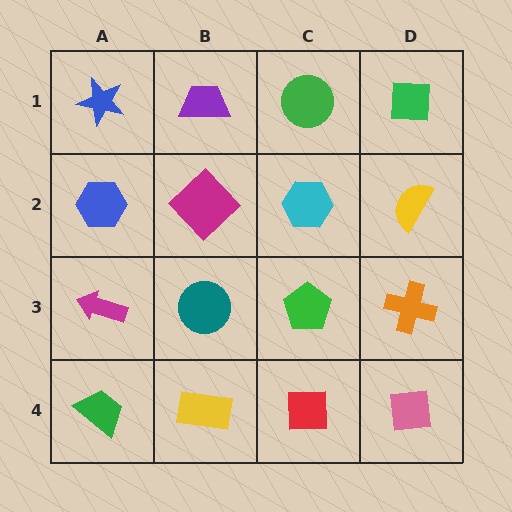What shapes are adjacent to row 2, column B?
A purple trapezoid (row 1, column B), a teal circle (row 3, column B), a blue hexagon (row 2, column A), a cyan hexagon (row 2, column C).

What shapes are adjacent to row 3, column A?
A blue hexagon (row 2, column A), a green trapezoid (row 4, column A), a teal circle (row 3, column B).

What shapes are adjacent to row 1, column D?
A yellow semicircle (row 2, column D), a green circle (row 1, column C).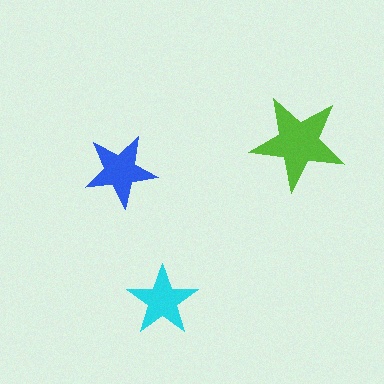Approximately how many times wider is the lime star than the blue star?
About 1.5 times wider.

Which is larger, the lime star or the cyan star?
The lime one.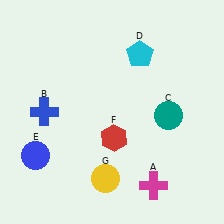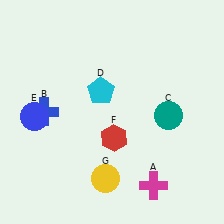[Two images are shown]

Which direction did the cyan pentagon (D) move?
The cyan pentagon (D) moved left.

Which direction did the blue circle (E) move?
The blue circle (E) moved up.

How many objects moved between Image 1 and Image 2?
2 objects moved between the two images.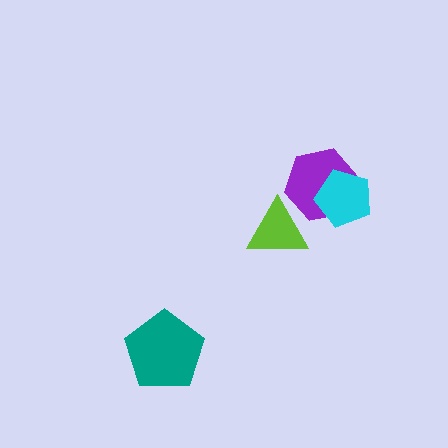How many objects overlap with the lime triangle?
1 object overlaps with the lime triangle.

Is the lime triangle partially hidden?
No, no other shape covers it.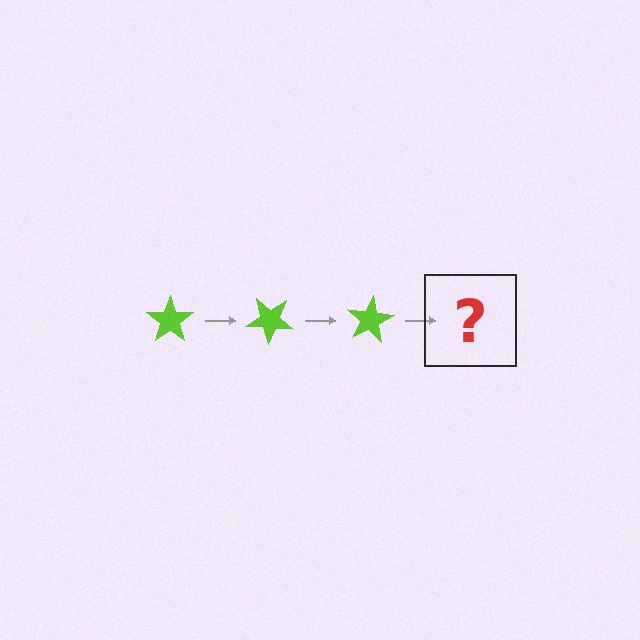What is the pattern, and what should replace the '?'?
The pattern is that the star rotates 40 degrees each step. The '?' should be a lime star rotated 120 degrees.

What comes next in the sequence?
The next element should be a lime star rotated 120 degrees.